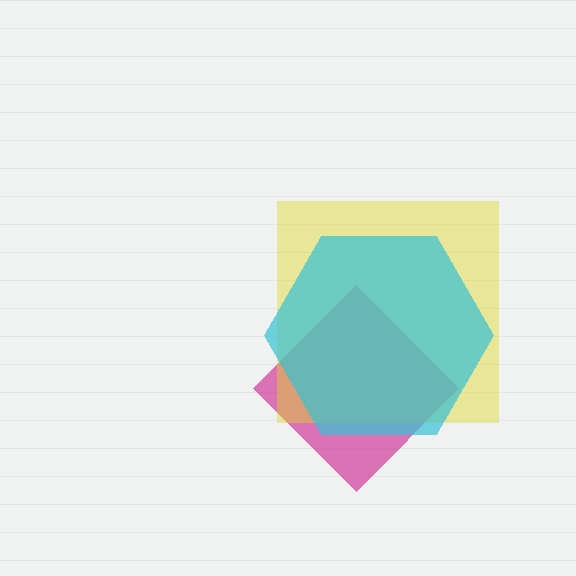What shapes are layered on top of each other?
The layered shapes are: a magenta diamond, a yellow square, a cyan hexagon.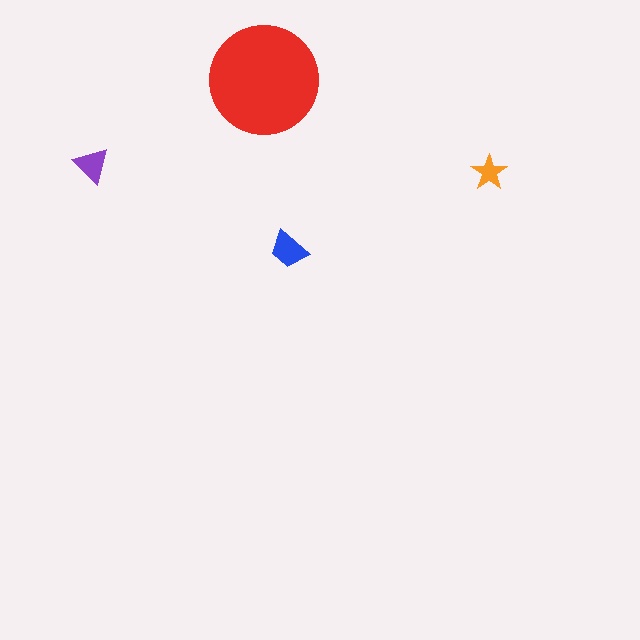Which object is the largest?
The red circle.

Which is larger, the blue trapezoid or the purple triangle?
The blue trapezoid.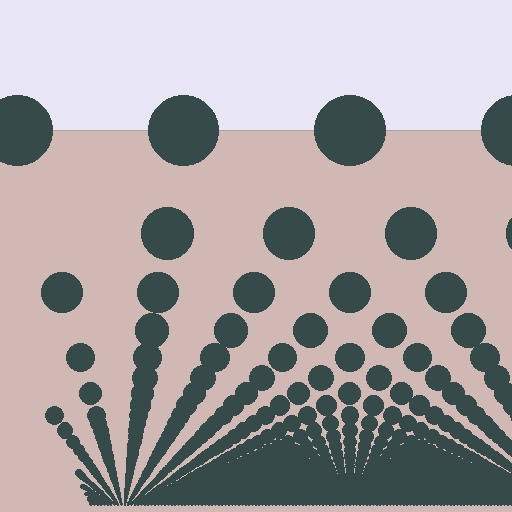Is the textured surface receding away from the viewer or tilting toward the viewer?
The surface appears to tilt toward the viewer. Texture elements get larger and sparser toward the top.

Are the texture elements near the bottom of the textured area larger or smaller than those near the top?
Smaller. The gradient is inverted — elements near the bottom are smaller and denser.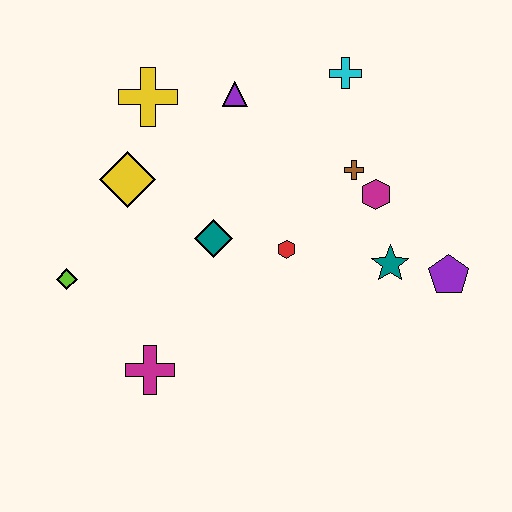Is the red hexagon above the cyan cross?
No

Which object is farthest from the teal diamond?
The purple pentagon is farthest from the teal diamond.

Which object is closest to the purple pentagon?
The teal star is closest to the purple pentagon.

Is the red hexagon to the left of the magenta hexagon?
Yes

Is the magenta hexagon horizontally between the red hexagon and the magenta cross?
No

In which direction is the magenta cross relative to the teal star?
The magenta cross is to the left of the teal star.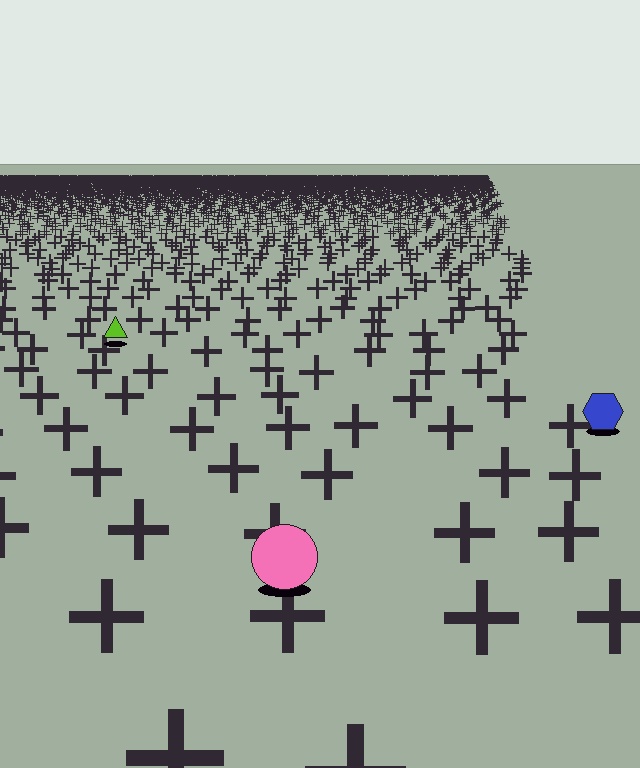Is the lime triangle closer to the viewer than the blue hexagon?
No. The blue hexagon is closer — you can tell from the texture gradient: the ground texture is coarser near it.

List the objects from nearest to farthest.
From nearest to farthest: the pink circle, the blue hexagon, the lime triangle.